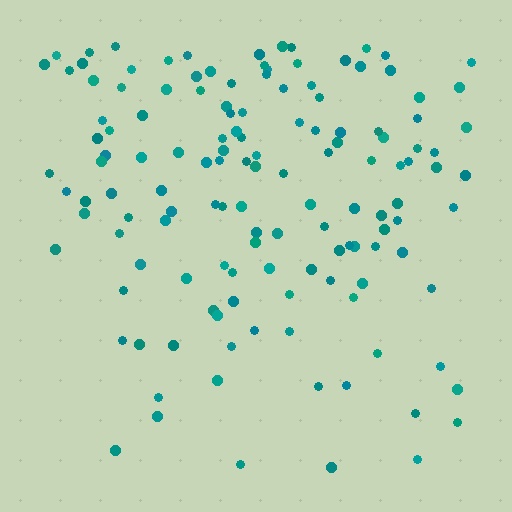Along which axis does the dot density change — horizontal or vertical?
Vertical.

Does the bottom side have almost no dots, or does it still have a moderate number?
Still a moderate number, just noticeably fewer than the top.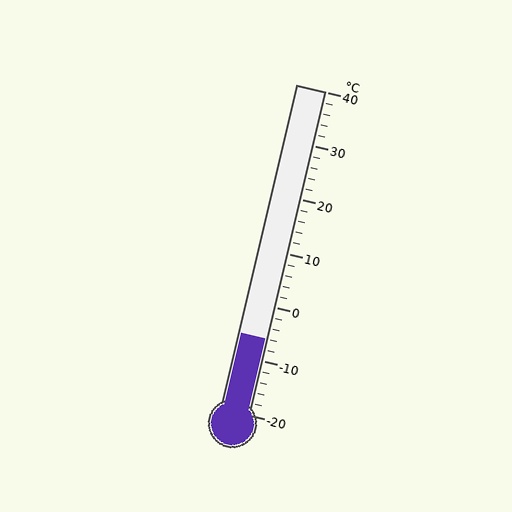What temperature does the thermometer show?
The thermometer shows approximately -6°C.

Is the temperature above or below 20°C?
The temperature is below 20°C.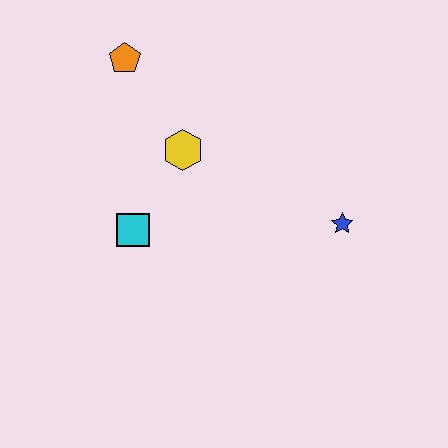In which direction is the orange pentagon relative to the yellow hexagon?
The orange pentagon is above the yellow hexagon.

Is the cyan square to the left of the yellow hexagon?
Yes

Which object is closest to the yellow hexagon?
The cyan square is closest to the yellow hexagon.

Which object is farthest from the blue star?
The orange pentagon is farthest from the blue star.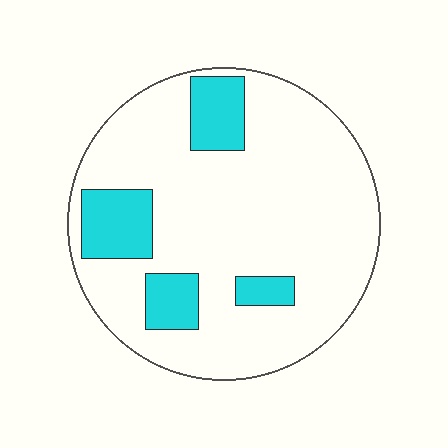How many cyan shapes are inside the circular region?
4.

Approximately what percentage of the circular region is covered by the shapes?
Approximately 20%.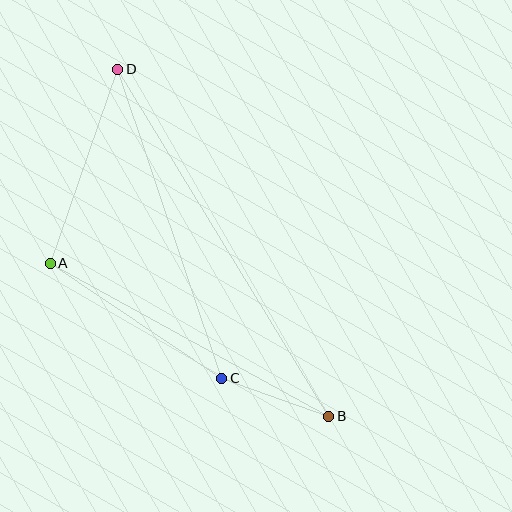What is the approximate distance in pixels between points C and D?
The distance between C and D is approximately 326 pixels.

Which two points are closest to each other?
Points B and C are closest to each other.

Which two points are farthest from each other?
Points B and D are farthest from each other.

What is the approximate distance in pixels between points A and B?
The distance between A and B is approximately 318 pixels.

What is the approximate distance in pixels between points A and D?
The distance between A and D is approximately 205 pixels.